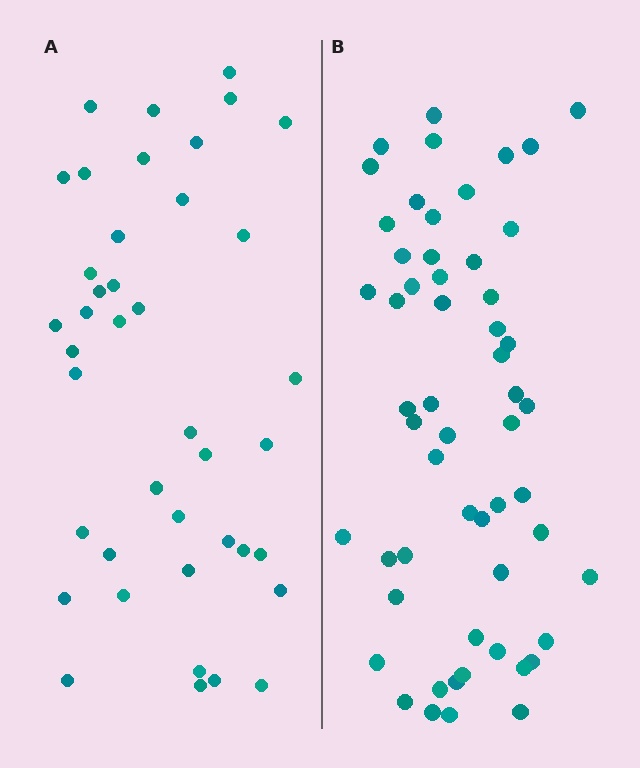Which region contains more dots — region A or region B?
Region B (the right region) has more dots.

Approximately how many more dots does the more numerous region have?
Region B has approximately 15 more dots than region A.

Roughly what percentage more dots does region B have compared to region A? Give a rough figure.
About 35% more.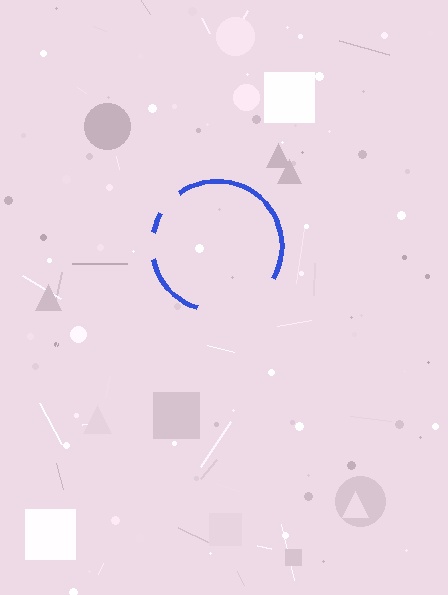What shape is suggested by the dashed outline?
The dashed outline suggests a circle.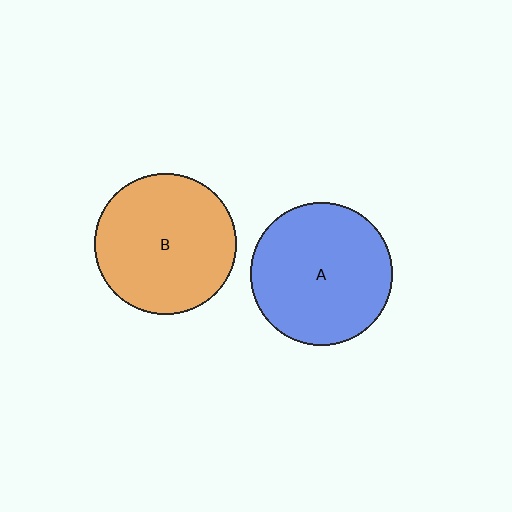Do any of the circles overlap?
No, none of the circles overlap.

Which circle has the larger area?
Circle A (blue).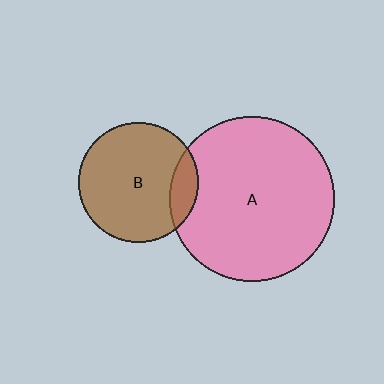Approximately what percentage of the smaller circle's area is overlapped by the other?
Approximately 15%.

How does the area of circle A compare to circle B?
Approximately 1.9 times.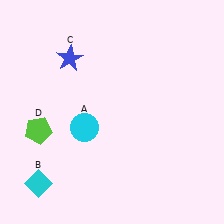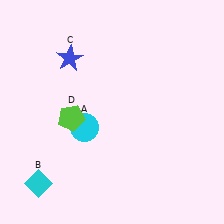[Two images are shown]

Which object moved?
The lime pentagon (D) moved right.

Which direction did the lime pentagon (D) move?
The lime pentagon (D) moved right.